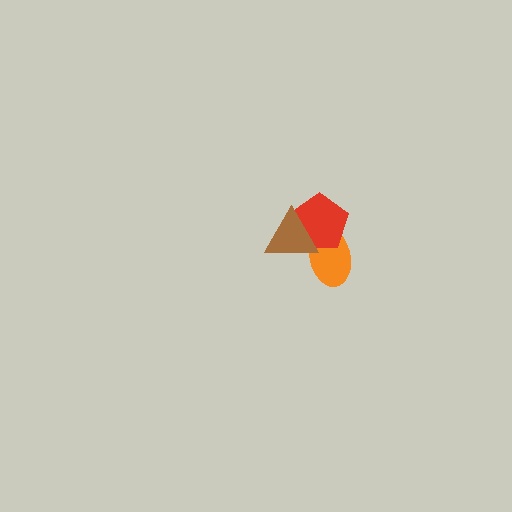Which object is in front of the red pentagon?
The brown triangle is in front of the red pentagon.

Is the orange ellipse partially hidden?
Yes, it is partially covered by another shape.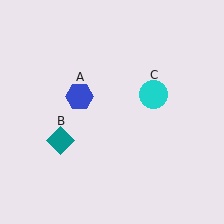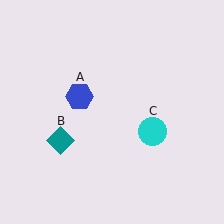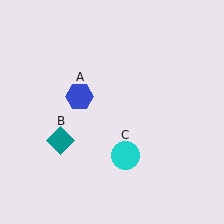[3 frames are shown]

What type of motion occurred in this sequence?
The cyan circle (object C) rotated clockwise around the center of the scene.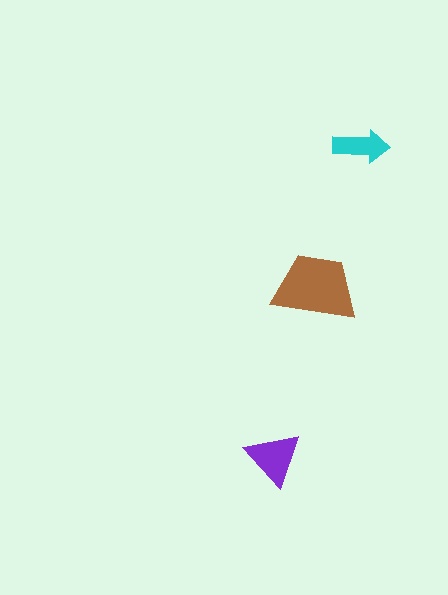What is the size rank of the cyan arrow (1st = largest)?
3rd.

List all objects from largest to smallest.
The brown trapezoid, the purple triangle, the cyan arrow.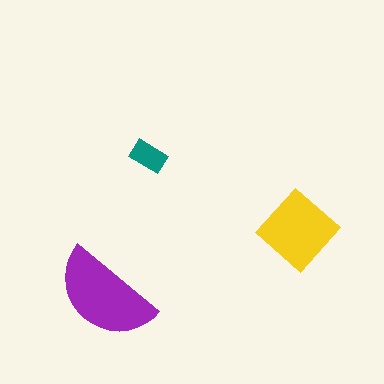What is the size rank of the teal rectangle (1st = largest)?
3rd.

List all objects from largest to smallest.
The purple semicircle, the yellow diamond, the teal rectangle.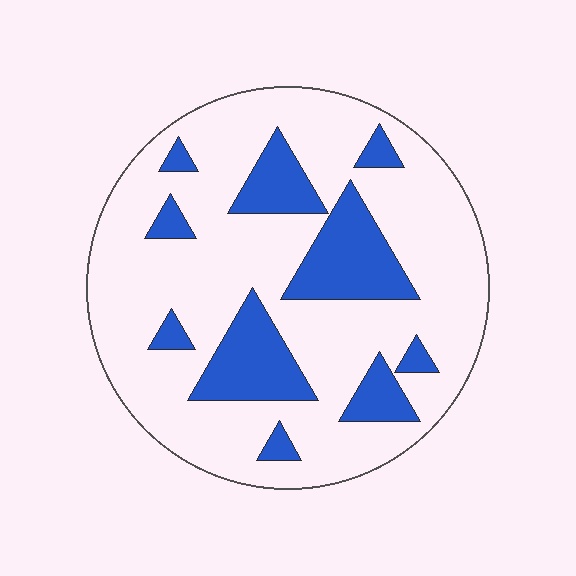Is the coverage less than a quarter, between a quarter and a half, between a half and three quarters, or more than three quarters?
Less than a quarter.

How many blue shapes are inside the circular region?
10.